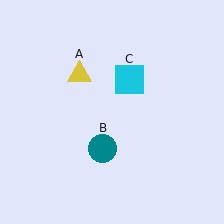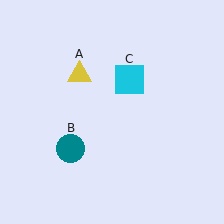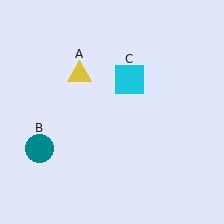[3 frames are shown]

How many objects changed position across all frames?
1 object changed position: teal circle (object B).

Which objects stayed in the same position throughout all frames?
Yellow triangle (object A) and cyan square (object C) remained stationary.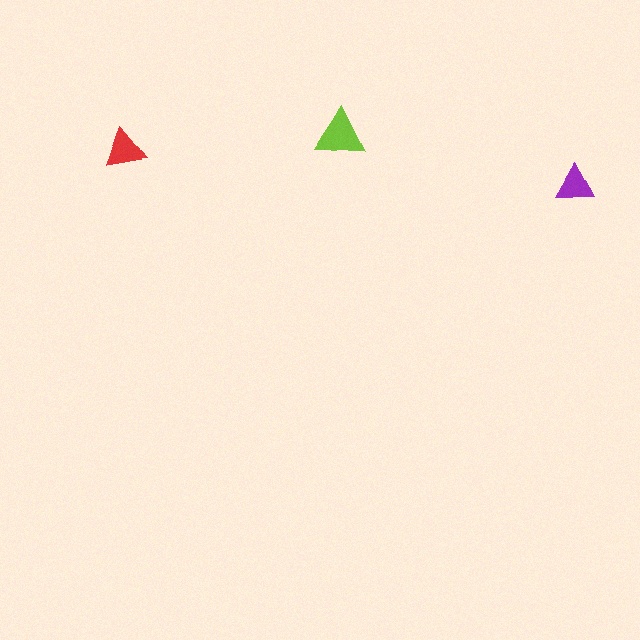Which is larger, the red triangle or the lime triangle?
The lime one.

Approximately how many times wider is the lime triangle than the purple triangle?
About 1.5 times wider.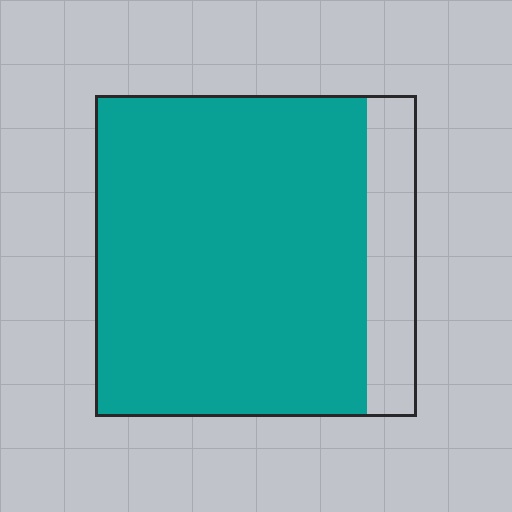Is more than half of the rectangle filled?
Yes.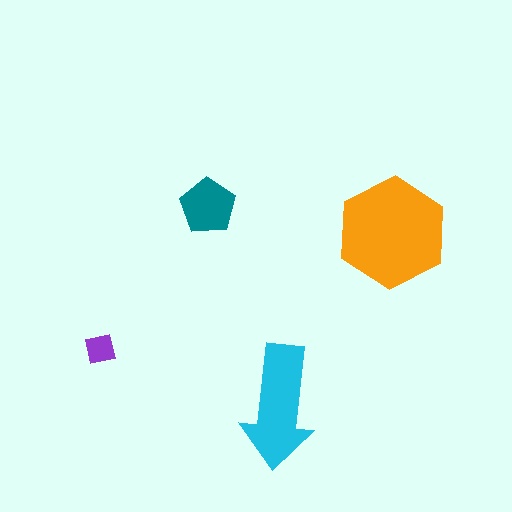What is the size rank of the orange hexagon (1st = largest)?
1st.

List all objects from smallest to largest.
The purple square, the teal pentagon, the cyan arrow, the orange hexagon.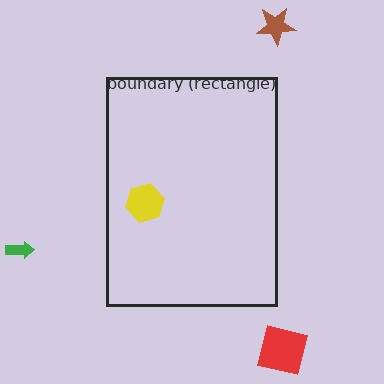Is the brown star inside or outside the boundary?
Outside.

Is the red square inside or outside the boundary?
Outside.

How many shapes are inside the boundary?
1 inside, 3 outside.